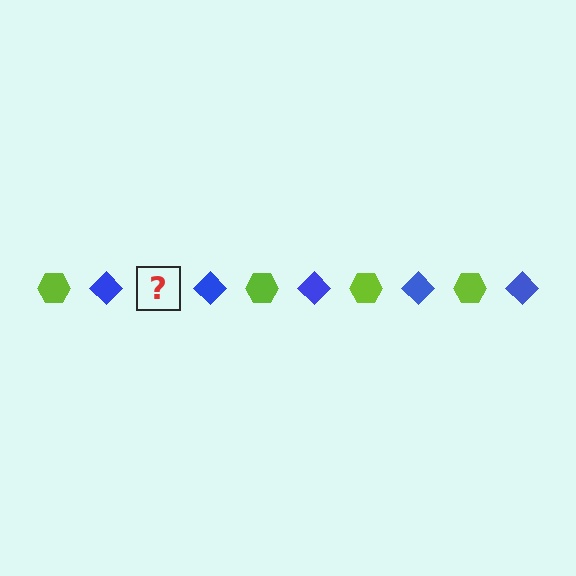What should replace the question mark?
The question mark should be replaced with a lime hexagon.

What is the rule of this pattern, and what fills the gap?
The rule is that the pattern alternates between lime hexagon and blue diamond. The gap should be filled with a lime hexagon.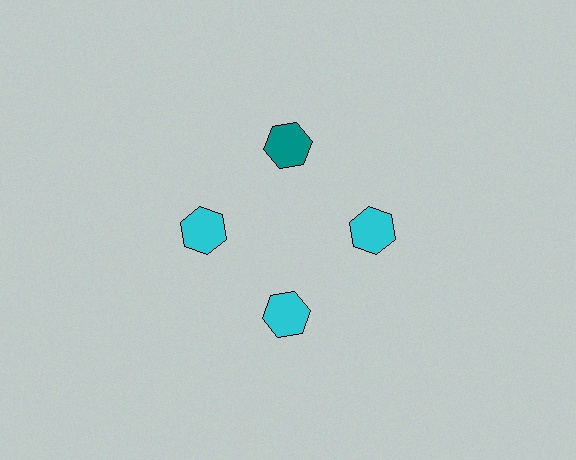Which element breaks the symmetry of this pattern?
The teal hexagon at roughly the 12 o'clock position breaks the symmetry. All other shapes are cyan hexagons.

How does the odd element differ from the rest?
It has a different color: teal instead of cyan.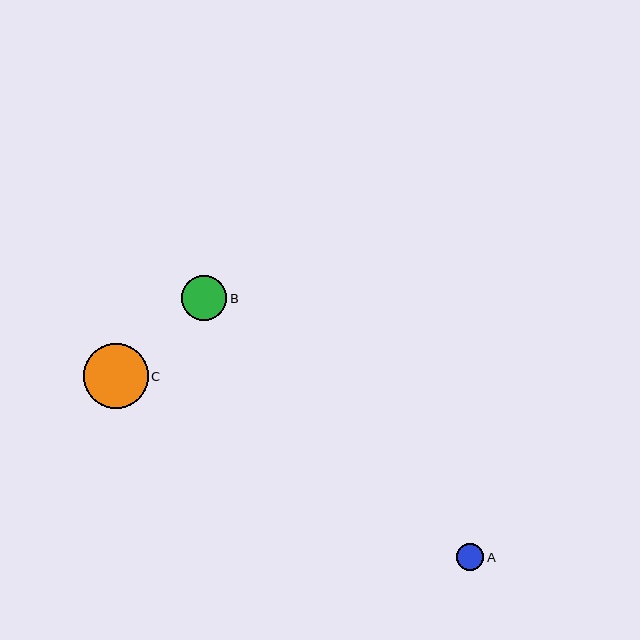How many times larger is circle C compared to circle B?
Circle C is approximately 1.5 times the size of circle B.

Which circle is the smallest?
Circle A is the smallest with a size of approximately 27 pixels.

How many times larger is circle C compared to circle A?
Circle C is approximately 2.4 times the size of circle A.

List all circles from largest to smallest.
From largest to smallest: C, B, A.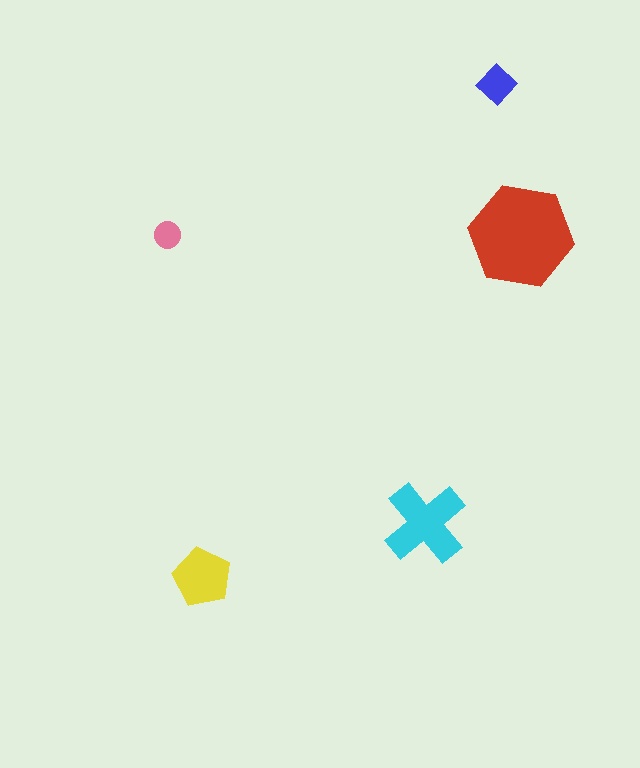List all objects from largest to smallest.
The red hexagon, the cyan cross, the yellow pentagon, the blue diamond, the pink circle.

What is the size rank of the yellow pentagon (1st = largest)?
3rd.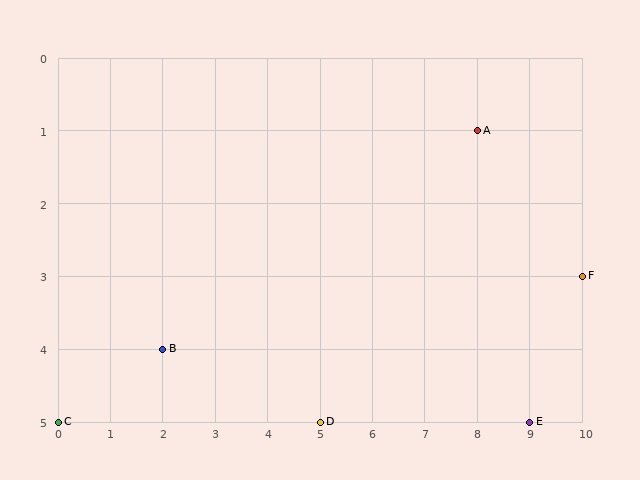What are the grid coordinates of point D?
Point D is at grid coordinates (5, 5).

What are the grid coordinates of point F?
Point F is at grid coordinates (10, 3).